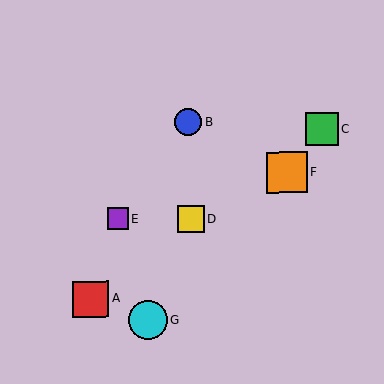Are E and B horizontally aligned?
No, E is at y≈219 and B is at y≈122.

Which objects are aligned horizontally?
Objects D, E are aligned horizontally.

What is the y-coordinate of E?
Object E is at y≈219.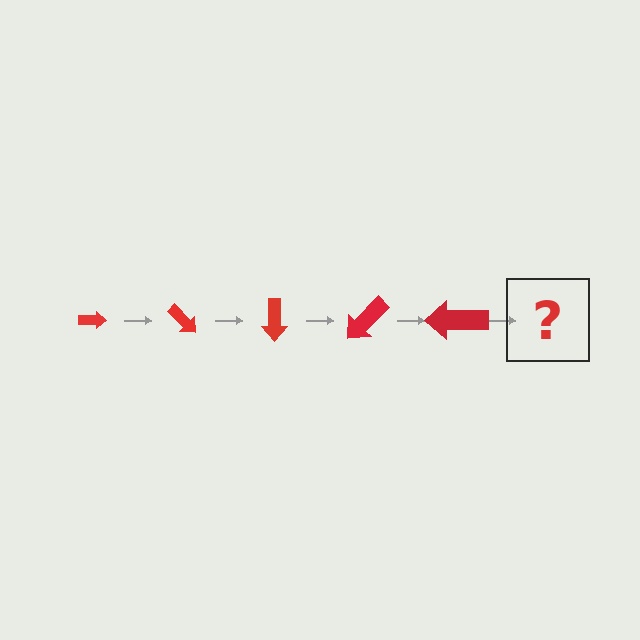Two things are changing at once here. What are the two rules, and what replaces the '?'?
The two rules are that the arrow grows larger each step and it rotates 45 degrees each step. The '?' should be an arrow, larger than the previous one and rotated 225 degrees from the start.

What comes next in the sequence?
The next element should be an arrow, larger than the previous one and rotated 225 degrees from the start.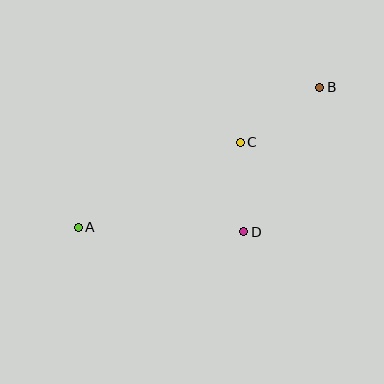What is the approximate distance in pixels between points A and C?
The distance between A and C is approximately 183 pixels.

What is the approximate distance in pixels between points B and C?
The distance between B and C is approximately 97 pixels.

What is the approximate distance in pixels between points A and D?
The distance between A and D is approximately 166 pixels.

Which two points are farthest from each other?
Points A and B are farthest from each other.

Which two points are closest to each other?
Points C and D are closest to each other.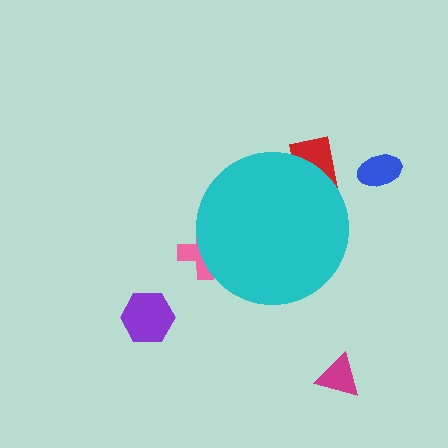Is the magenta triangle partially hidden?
No, the magenta triangle is fully visible.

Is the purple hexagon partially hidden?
No, the purple hexagon is fully visible.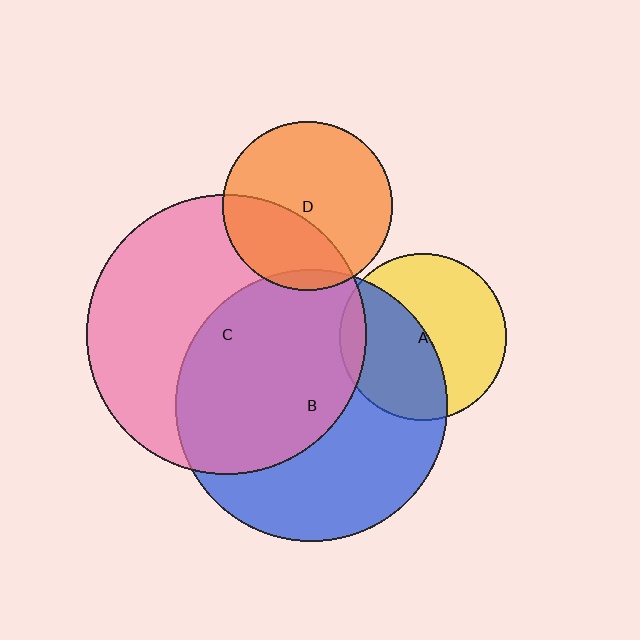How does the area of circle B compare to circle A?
Approximately 2.7 times.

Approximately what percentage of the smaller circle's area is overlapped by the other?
Approximately 50%.